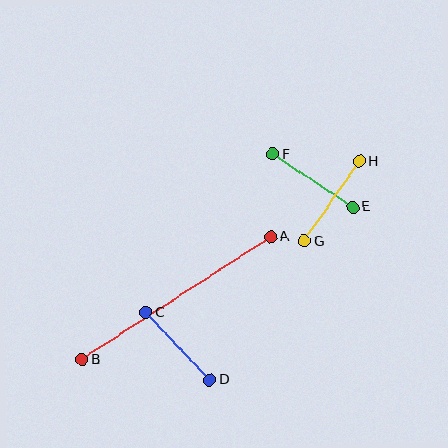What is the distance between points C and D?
The distance is approximately 93 pixels.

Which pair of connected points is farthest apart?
Points A and B are farthest apart.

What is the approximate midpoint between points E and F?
The midpoint is at approximately (313, 180) pixels.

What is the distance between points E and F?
The distance is approximately 96 pixels.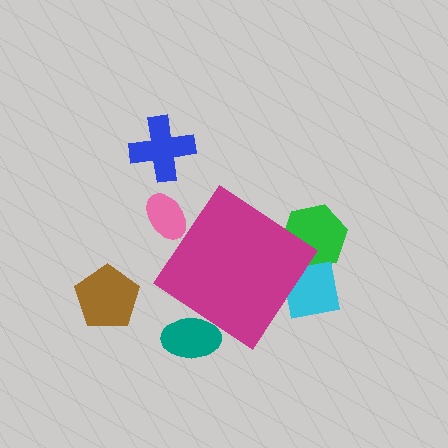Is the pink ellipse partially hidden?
Yes, the pink ellipse is partially hidden behind the magenta diamond.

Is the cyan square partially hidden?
Yes, the cyan square is partially hidden behind the magenta diamond.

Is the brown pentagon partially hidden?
No, the brown pentagon is fully visible.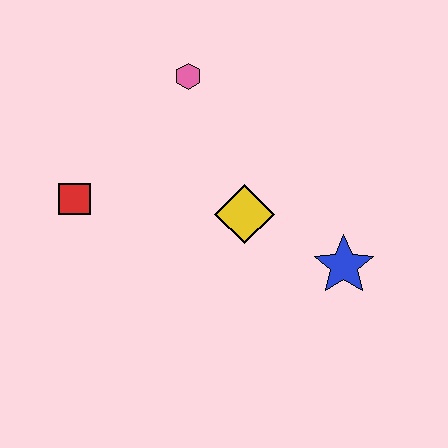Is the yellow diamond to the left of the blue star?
Yes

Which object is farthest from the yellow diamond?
The red square is farthest from the yellow diamond.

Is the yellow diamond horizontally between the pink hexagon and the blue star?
Yes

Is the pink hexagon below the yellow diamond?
No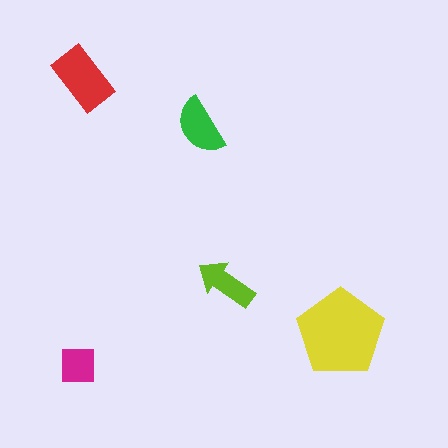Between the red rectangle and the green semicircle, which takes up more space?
The red rectangle.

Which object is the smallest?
The magenta square.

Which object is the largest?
The yellow pentagon.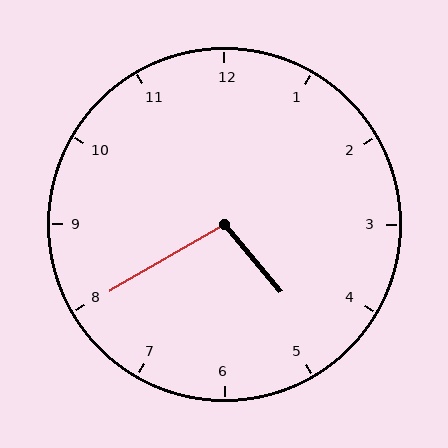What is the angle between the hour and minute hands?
Approximately 100 degrees.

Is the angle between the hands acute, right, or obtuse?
It is obtuse.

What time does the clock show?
4:40.